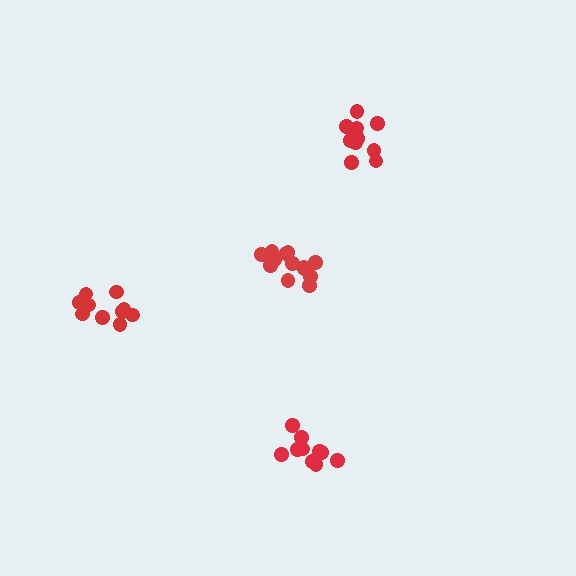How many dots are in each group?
Group 1: 13 dots, Group 2: 10 dots, Group 3: 11 dots, Group 4: 10 dots (44 total).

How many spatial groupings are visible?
There are 4 spatial groupings.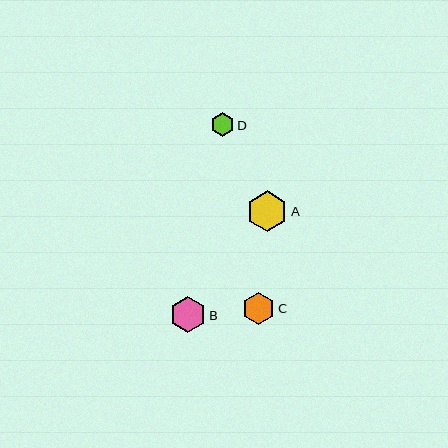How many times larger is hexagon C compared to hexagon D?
Hexagon C is approximately 1.4 times the size of hexagon D.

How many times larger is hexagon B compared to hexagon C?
Hexagon B is approximately 1.1 times the size of hexagon C.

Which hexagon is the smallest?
Hexagon D is the smallest with a size of approximately 23 pixels.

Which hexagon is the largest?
Hexagon A is the largest with a size of approximately 41 pixels.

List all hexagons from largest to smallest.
From largest to smallest: A, B, C, D.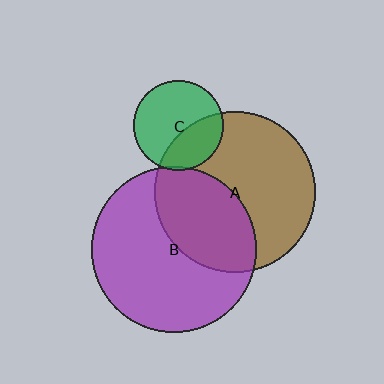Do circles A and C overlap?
Yes.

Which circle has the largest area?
Circle B (purple).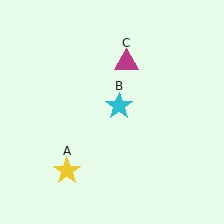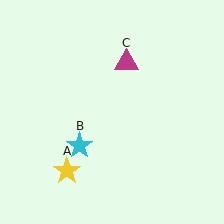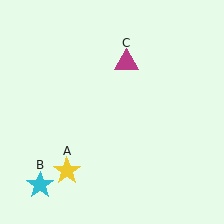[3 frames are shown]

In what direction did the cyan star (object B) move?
The cyan star (object B) moved down and to the left.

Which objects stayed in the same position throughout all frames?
Yellow star (object A) and magenta triangle (object C) remained stationary.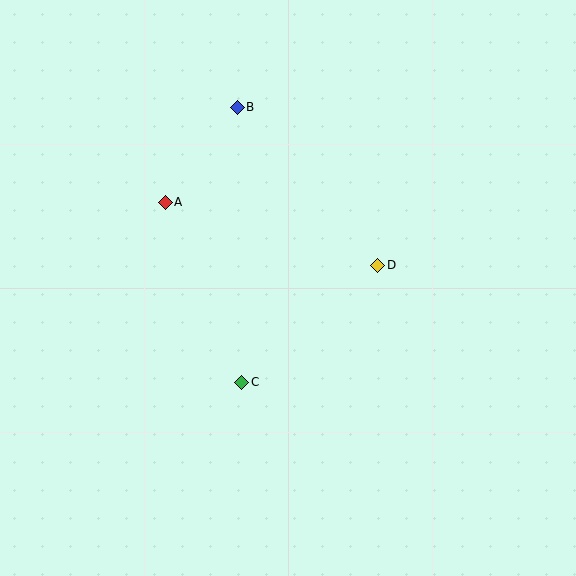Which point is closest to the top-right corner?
Point D is closest to the top-right corner.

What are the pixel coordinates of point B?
Point B is at (237, 107).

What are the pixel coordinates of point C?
Point C is at (242, 382).